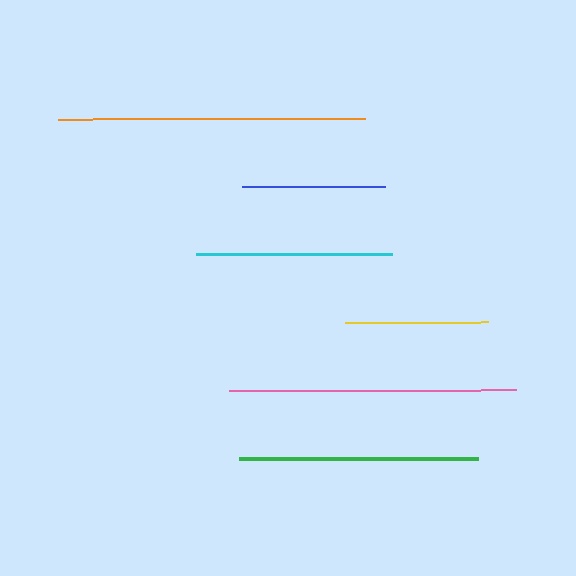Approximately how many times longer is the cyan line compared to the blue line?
The cyan line is approximately 1.4 times the length of the blue line.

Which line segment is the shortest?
The yellow line is the shortest at approximately 143 pixels.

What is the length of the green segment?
The green segment is approximately 238 pixels long.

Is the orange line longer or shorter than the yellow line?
The orange line is longer than the yellow line.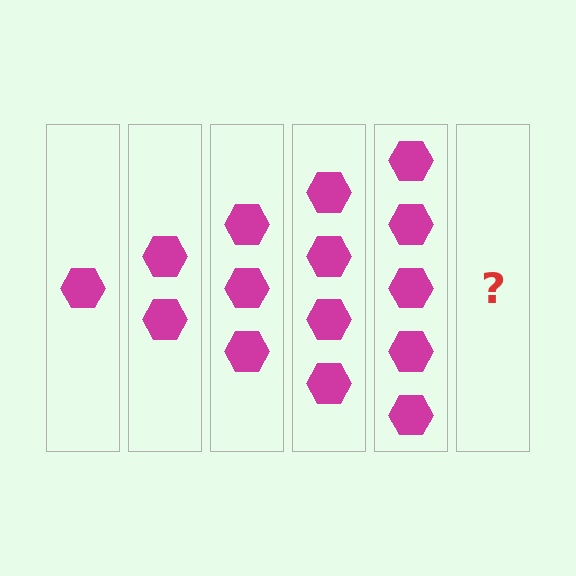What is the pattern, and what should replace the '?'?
The pattern is that each step adds one more hexagon. The '?' should be 6 hexagons.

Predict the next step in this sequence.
The next step is 6 hexagons.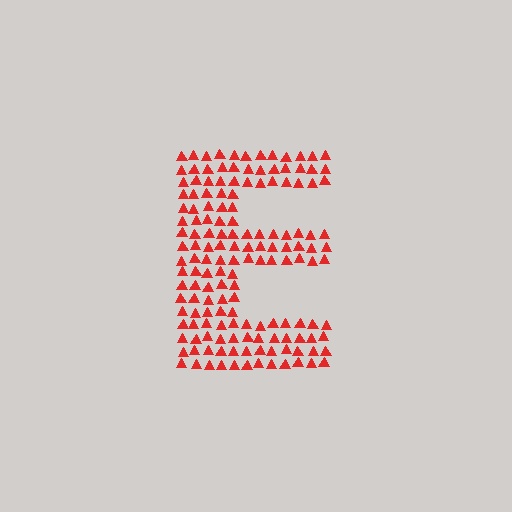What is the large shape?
The large shape is the letter E.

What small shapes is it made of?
It is made of small triangles.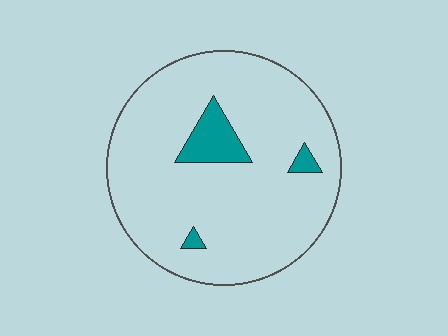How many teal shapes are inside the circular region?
3.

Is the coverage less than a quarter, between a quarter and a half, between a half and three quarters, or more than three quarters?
Less than a quarter.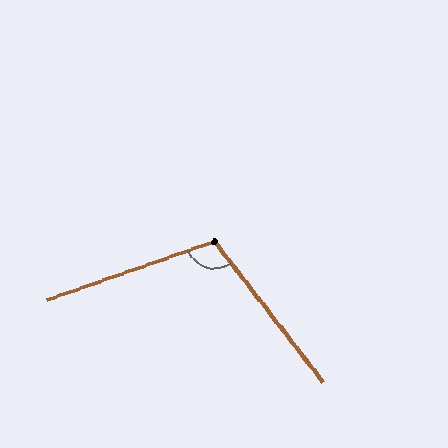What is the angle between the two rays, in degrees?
Approximately 108 degrees.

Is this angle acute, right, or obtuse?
It is obtuse.